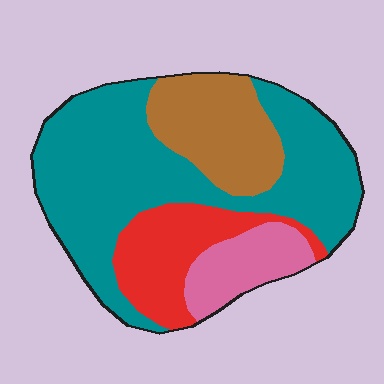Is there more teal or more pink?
Teal.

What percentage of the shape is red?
Red covers 17% of the shape.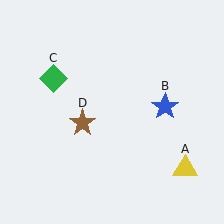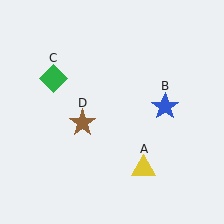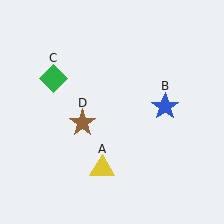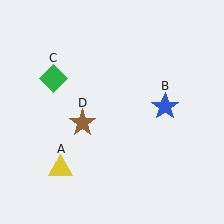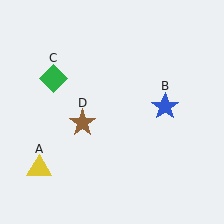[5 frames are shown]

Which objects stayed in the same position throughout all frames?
Blue star (object B) and green diamond (object C) and brown star (object D) remained stationary.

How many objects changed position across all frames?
1 object changed position: yellow triangle (object A).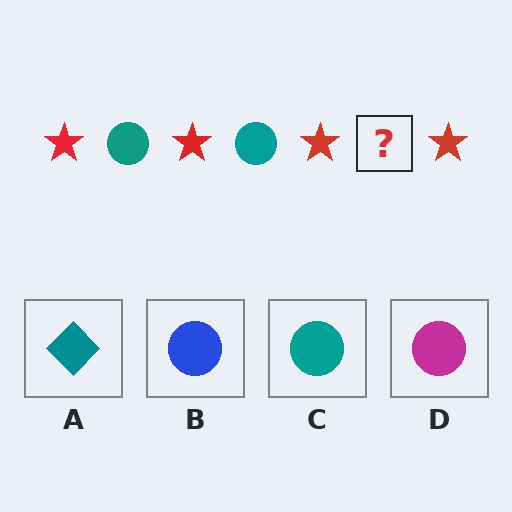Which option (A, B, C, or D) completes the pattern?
C.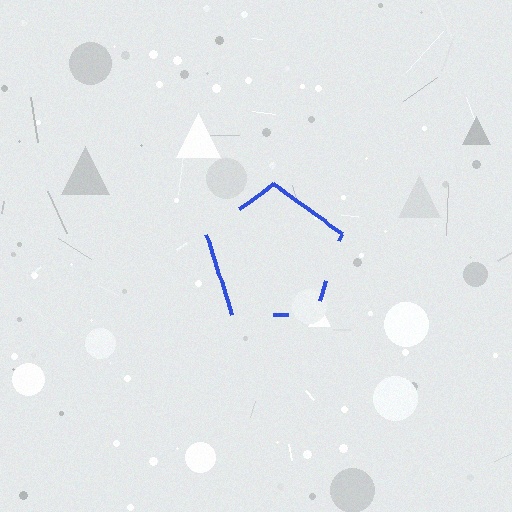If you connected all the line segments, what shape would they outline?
They would outline a pentagon.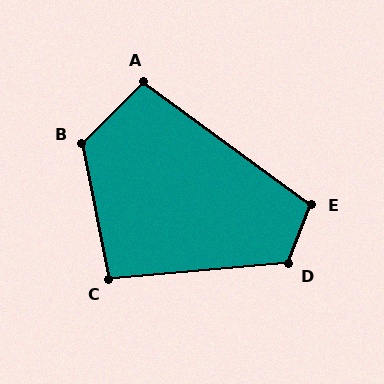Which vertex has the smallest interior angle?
C, at approximately 96 degrees.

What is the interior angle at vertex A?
Approximately 99 degrees (obtuse).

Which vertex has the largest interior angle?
B, at approximately 124 degrees.